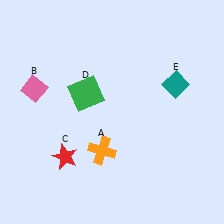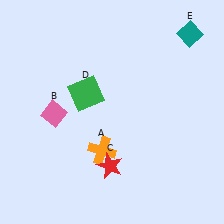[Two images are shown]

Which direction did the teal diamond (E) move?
The teal diamond (E) moved up.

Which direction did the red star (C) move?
The red star (C) moved right.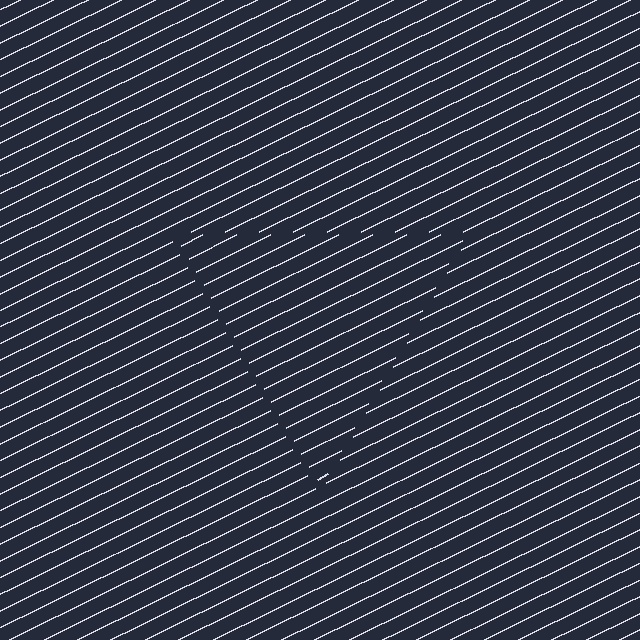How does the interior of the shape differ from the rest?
The interior of the shape contains the same grating, shifted by half a period — the contour is defined by the phase discontinuity where line-ends from the inner and outer gratings abut.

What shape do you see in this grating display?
An illusory triangle. The interior of the shape contains the same grating, shifted by half a period — the contour is defined by the phase discontinuity where line-ends from the inner and outer gratings abut.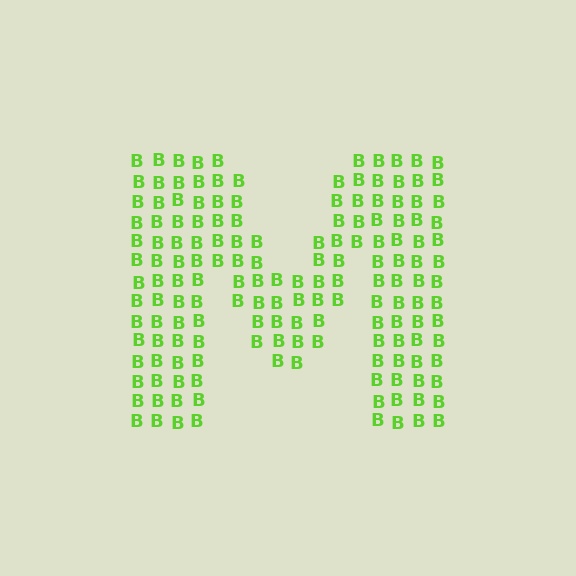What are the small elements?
The small elements are letter B's.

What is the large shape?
The large shape is the letter M.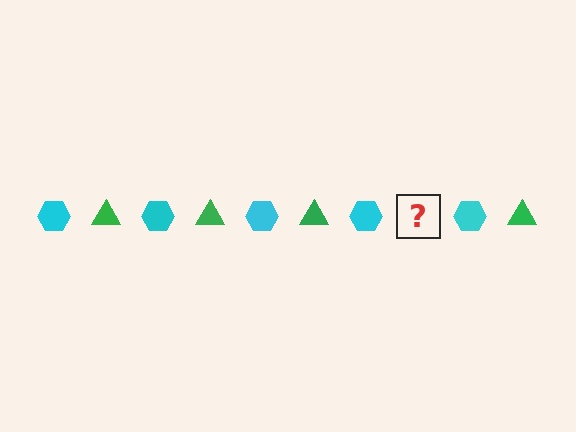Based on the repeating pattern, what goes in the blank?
The blank should be a green triangle.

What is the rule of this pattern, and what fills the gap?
The rule is that the pattern alternates between cyan hexagon and green triangle. The gap should be filled with a green triangle.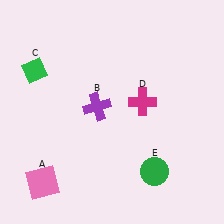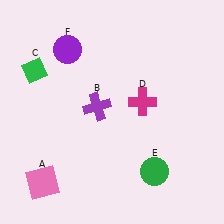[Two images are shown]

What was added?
A purple circle (F) was added in Image 2.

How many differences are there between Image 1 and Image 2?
There is 1 difference between the two images.